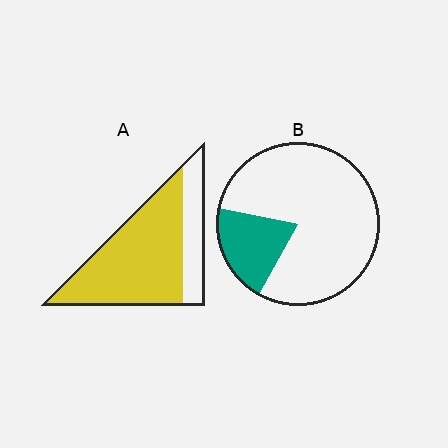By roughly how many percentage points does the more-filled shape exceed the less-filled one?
By roughly 55 percentage points (A over B).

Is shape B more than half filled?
No.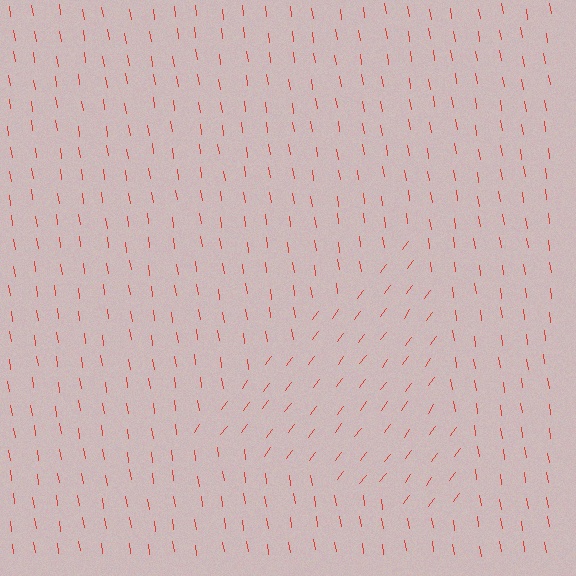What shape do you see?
I see a triangle.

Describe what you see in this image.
The image is filled with small red line segments. A triangle region in the image has lines oriented differently from the surrounding lines, creating a visible texture boundary.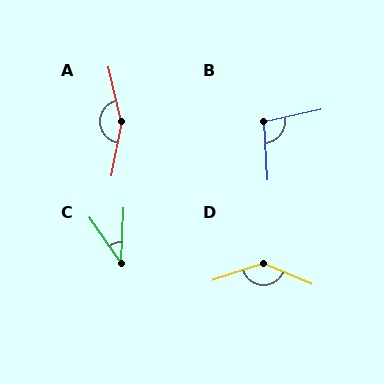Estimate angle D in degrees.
Approximately 139 degrees.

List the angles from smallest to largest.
C (37°), B (99°), D (139°), A (155°).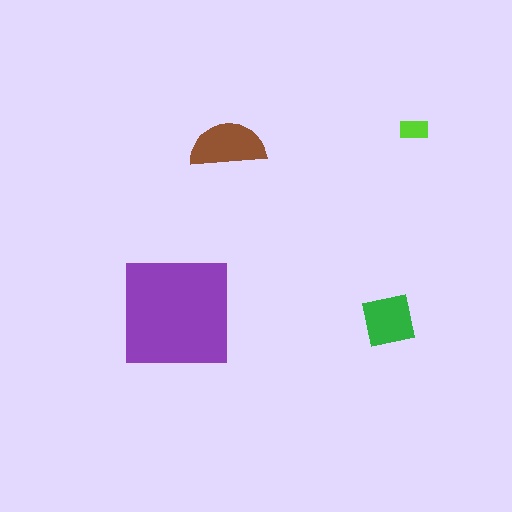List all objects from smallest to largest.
The lime rectangle, the green square, the brown semicircle, the purple square.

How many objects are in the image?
There are 4 objects in the image.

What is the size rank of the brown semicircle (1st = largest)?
2nd.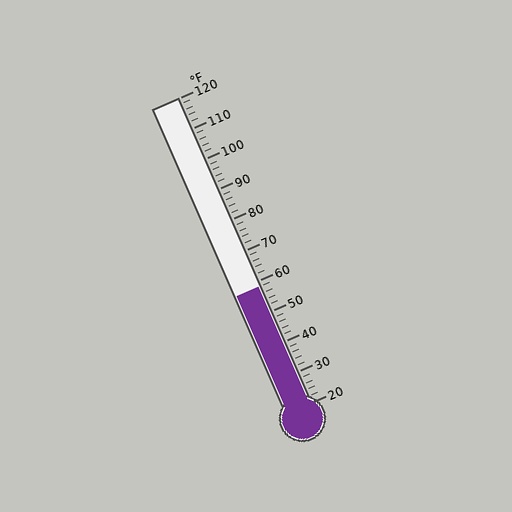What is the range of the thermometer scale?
The thermometer scale ranges from 20°F to 120°F.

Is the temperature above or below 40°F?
The temperature is above 40°F.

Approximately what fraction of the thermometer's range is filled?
The thermometer is filled to approximately 40% of its range.